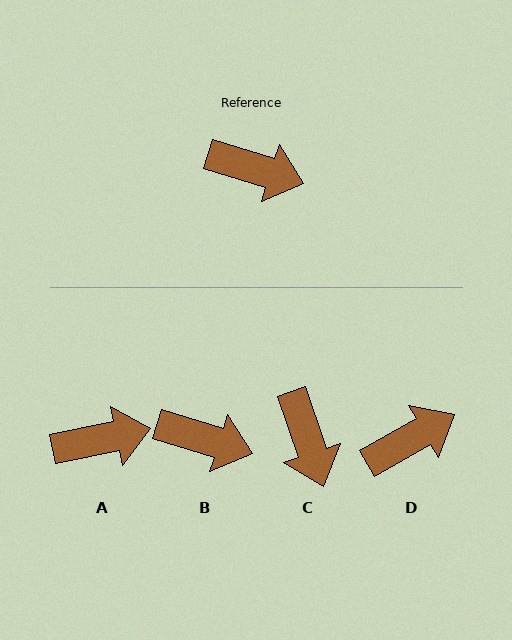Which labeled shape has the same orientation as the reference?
B.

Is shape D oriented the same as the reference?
No, it is off by about 47 degrees.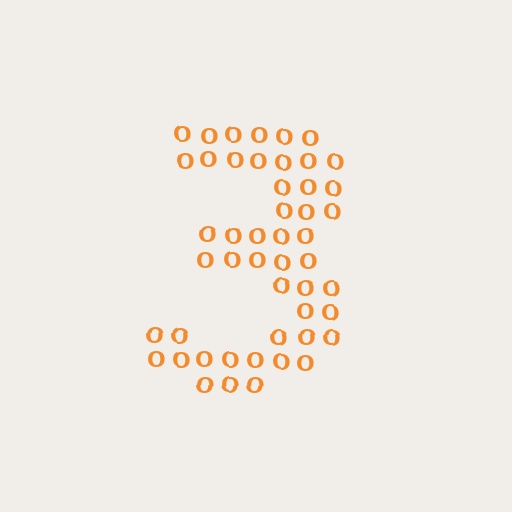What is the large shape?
The large shape is the digit 3.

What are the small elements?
The small elements are letter O's.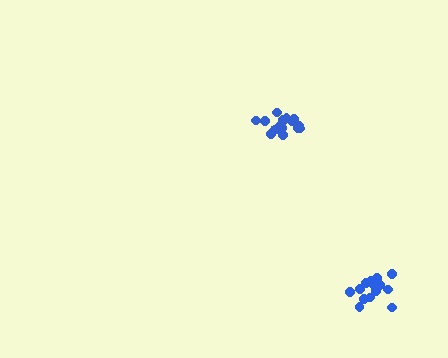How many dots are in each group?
Group 1: 17 dots, Group 2: 15 dots (32 total).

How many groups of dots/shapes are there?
There are 2 groups.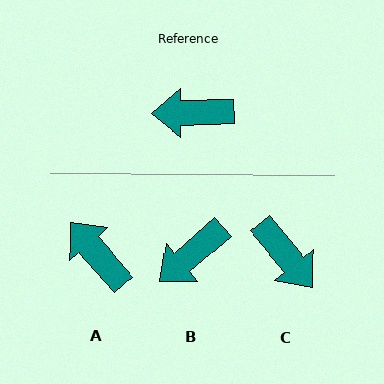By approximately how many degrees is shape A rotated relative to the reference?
Approximately 50 degrees clockwise.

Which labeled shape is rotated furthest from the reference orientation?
C, about 129 degrees away.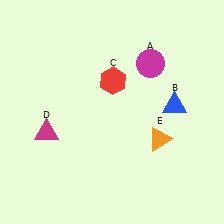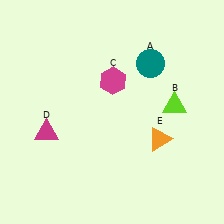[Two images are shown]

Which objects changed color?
A changed from magenta to teal. B changed from blue to lime. C changed from red to magenta.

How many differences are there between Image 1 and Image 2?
There are 3 differences between the two images.